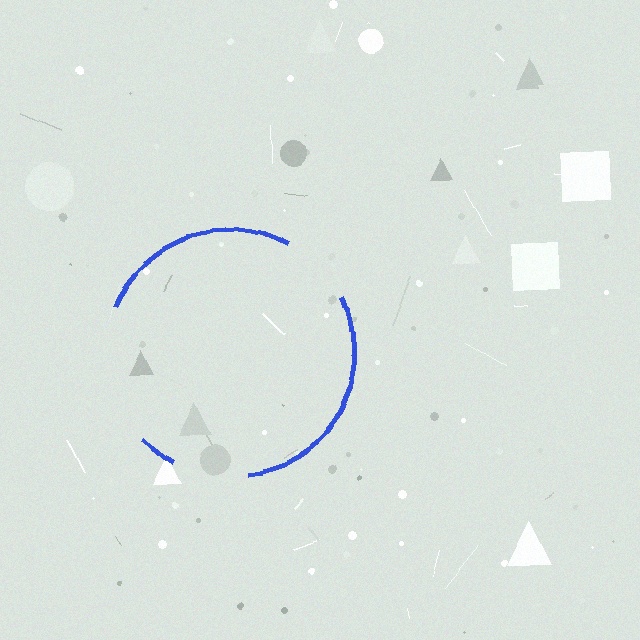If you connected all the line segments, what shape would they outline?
They would outline a circle.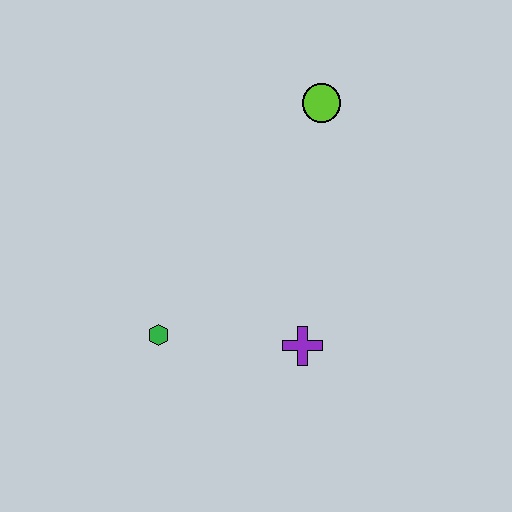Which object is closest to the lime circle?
The purple cross is closest to the lime circle.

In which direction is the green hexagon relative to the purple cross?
The green hexagon is to the left of the purple cross.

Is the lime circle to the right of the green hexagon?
Yes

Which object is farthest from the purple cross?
The lime circle is farthest from the purple cross.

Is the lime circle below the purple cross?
No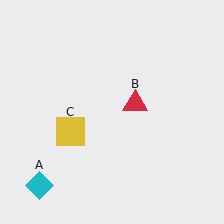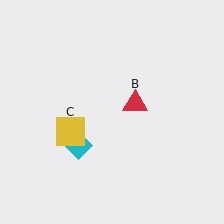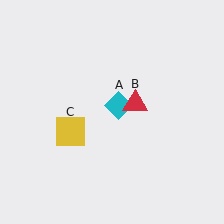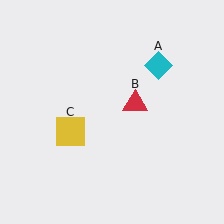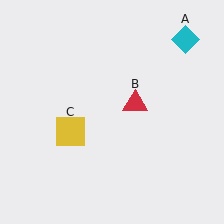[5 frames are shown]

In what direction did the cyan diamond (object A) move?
The cyan diamond (object A) moved up and to the right.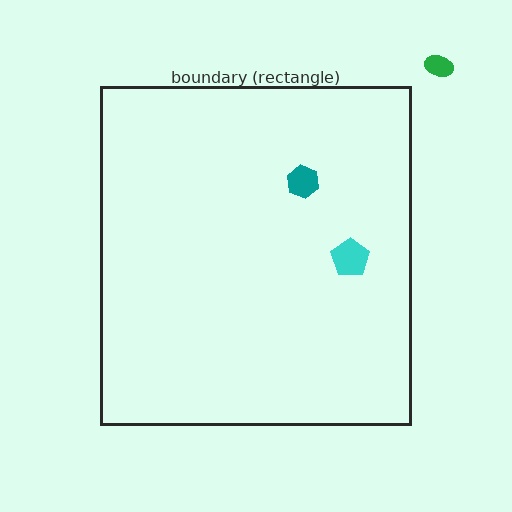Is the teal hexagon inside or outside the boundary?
Inside.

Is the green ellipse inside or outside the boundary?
Outside.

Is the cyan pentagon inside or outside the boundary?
Inside.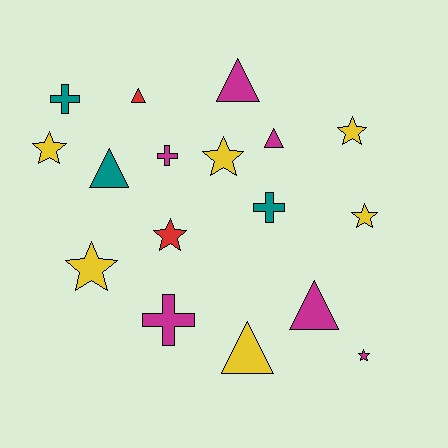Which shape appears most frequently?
Star, with 7 objects.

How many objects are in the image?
There are 17 objects.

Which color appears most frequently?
Magenta, with 6 objects.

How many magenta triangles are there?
There are 3 magenta triangles.